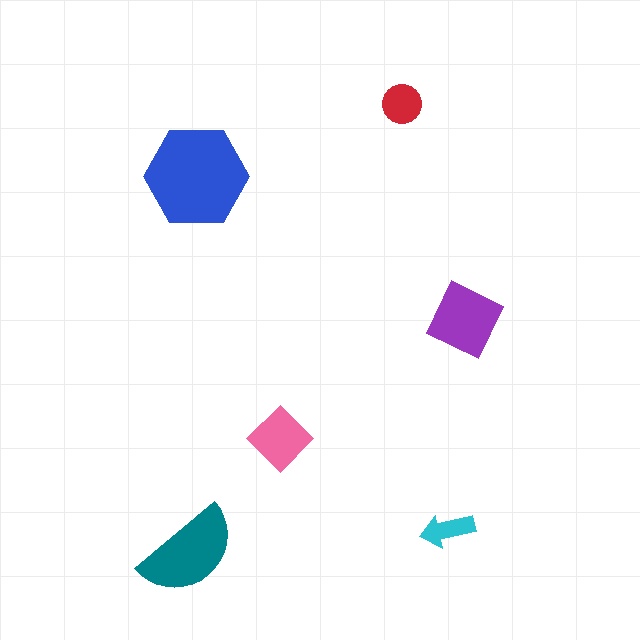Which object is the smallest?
The cyan arrow.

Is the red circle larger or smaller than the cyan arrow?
Larger.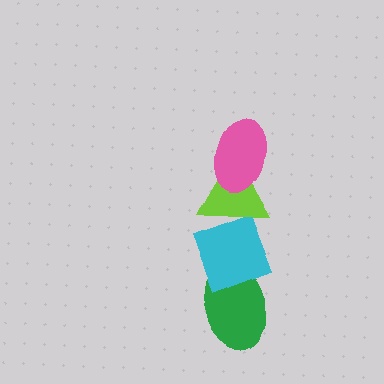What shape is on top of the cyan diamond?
The lime triangle is on top of the cyan diamond.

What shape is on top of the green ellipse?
The cyan diamond is on top of the green ellipse.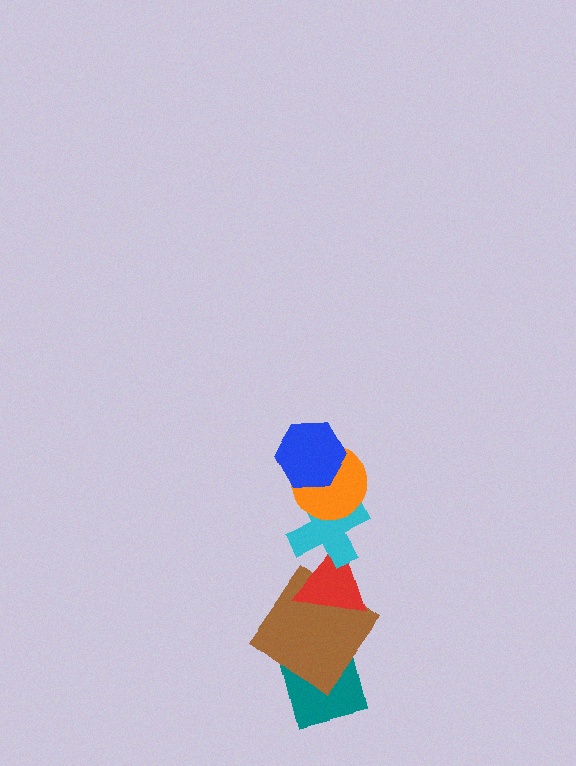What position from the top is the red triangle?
The red triangle is 4th from the top.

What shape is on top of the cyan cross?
The orange circle is on top of the cyan cross.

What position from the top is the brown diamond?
The brown diamond is 5th from the top.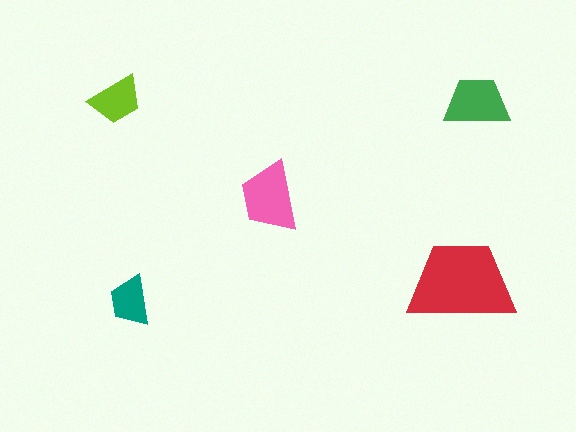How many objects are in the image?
There are 5 objects in the image.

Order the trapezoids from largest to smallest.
the red one, the pink one, the green one, the lime one, the teal one.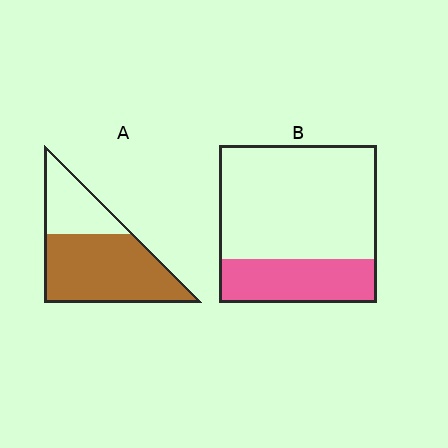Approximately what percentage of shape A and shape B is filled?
A is approximately 70% and B is approximately 30%.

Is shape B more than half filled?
No.